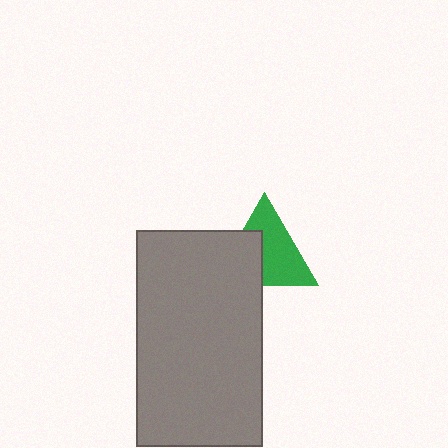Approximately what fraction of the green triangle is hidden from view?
Roughly 40% of the green triangle is hidden behind the gray rectangle.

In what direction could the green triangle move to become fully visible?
The green triangle could move toward the upper-right. That would shift it out from behind the gray rectangle entirely.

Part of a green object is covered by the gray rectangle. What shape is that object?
It is a triangle.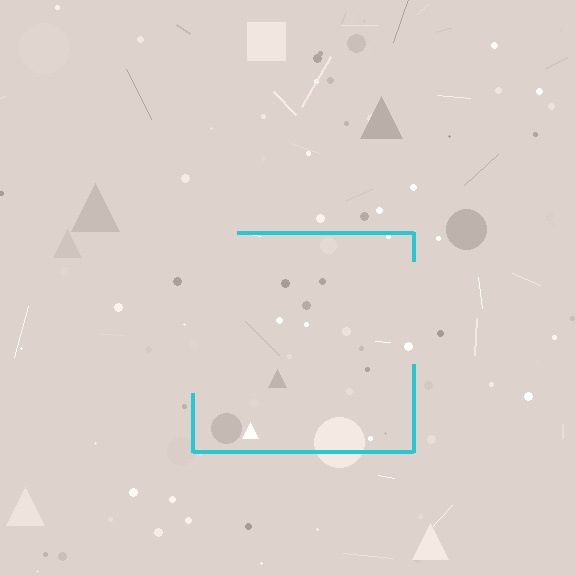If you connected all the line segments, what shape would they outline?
They would outline a square.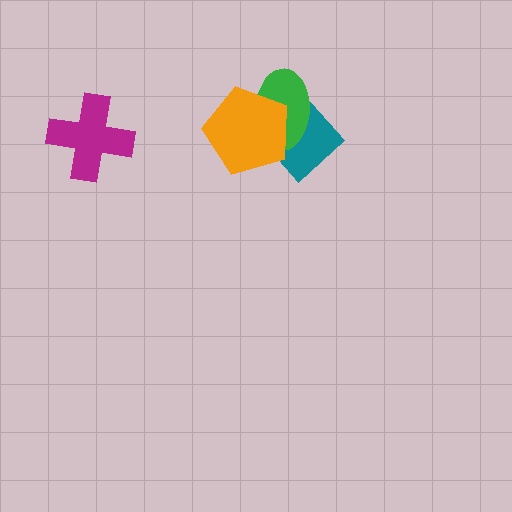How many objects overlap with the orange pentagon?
2 objects overlap with the orange pentagon.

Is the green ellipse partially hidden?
Yes, it is partially covered by another shape.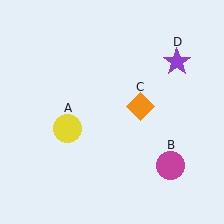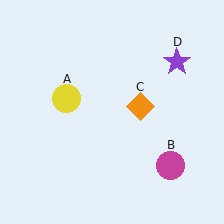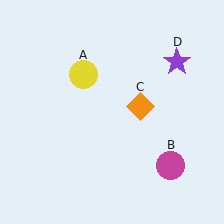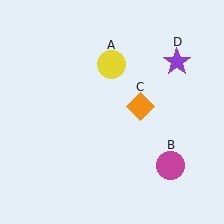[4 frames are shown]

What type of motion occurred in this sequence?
The yellow circle (object A) rotated clockwise around the center of the scene.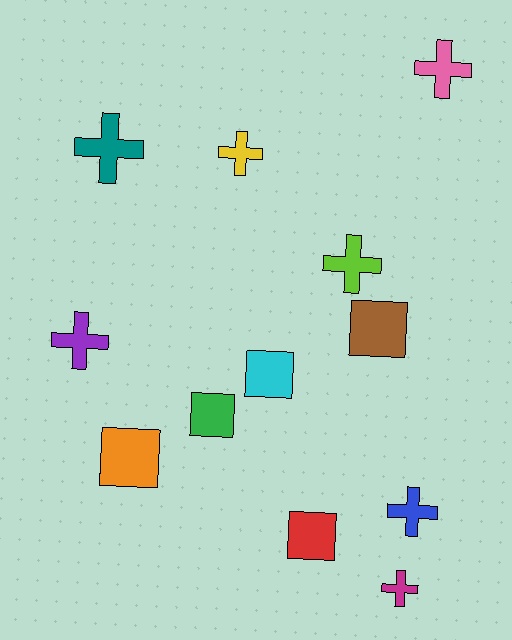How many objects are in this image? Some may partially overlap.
There are 12 objects.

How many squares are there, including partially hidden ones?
There are 5 squares.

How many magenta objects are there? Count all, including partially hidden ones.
There is 1 magenta object.